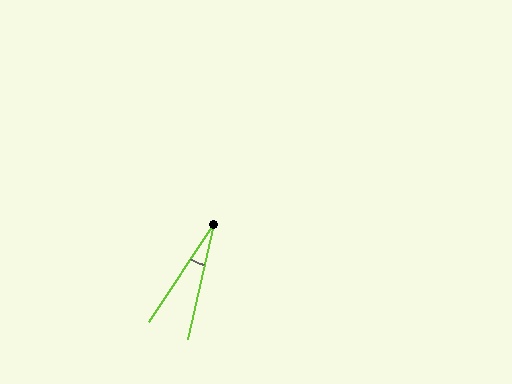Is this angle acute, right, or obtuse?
It is acute.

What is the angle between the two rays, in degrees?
Approximately 21 degrees.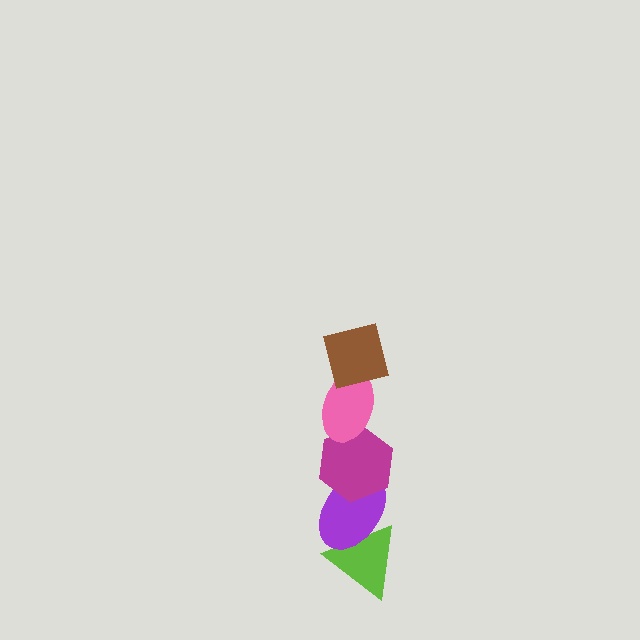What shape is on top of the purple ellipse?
The magenta hexagon is on top of the purple ellipse.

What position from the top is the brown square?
The brown square is 1st from the top.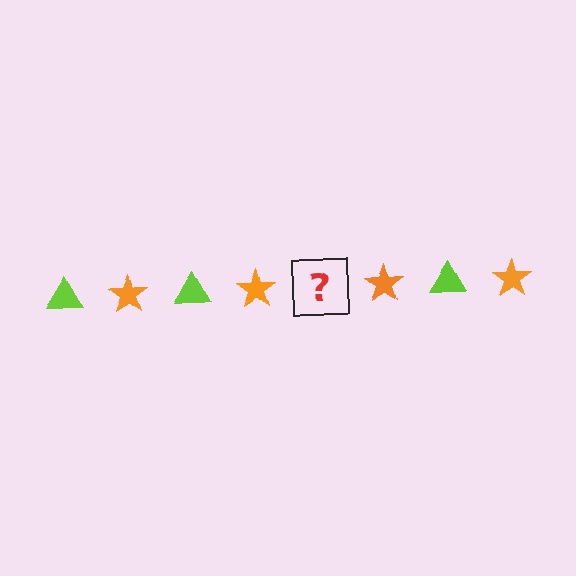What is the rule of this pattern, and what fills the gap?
The rule is that the pattern alternates between lime triangle and orange star. The gap should be filled with a lime triangle.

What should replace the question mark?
The question mark should be replaced with a lime triangle.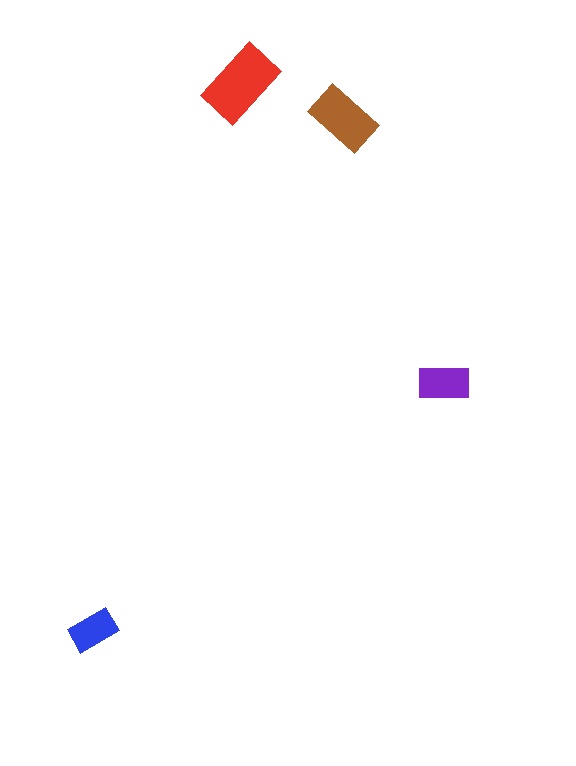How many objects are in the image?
There are 4 objects in the image.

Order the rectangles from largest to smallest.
the red one, the brown one, the purple one, the blue one.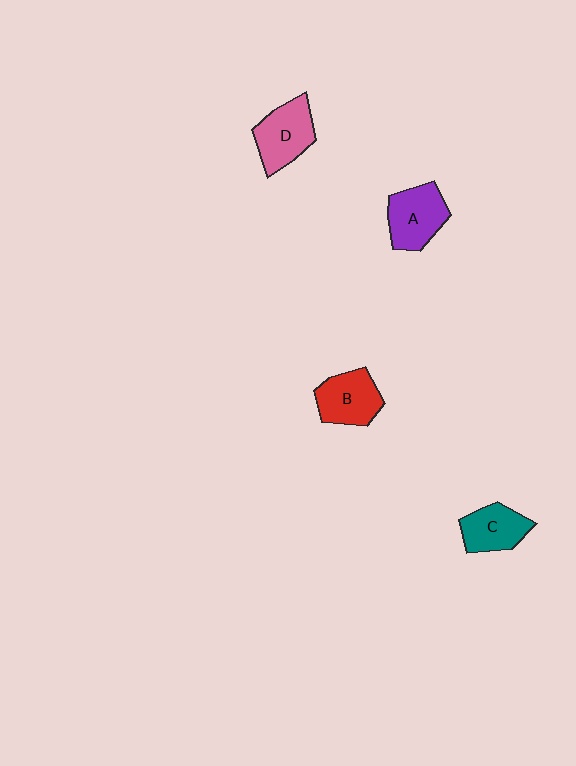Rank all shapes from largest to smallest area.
From largest to smallest: D (pink), A (purple), B (red), C (teal).